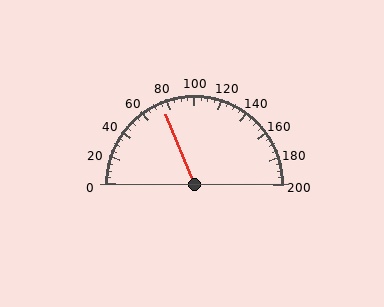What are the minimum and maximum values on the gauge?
The gauge ranges from 0 to 200.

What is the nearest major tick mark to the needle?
The nearest major tick mark is 80.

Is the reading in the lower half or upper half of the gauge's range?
The reading is in the lower half of the range (0 to 200).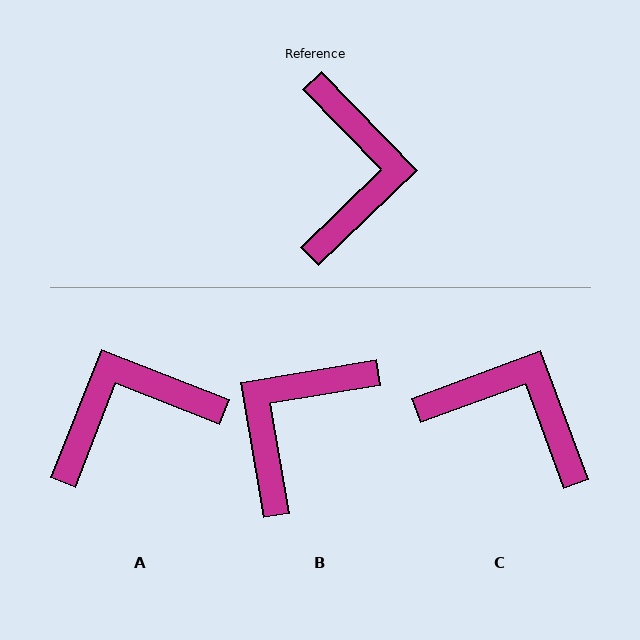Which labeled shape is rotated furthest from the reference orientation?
B, about 145 degrees away.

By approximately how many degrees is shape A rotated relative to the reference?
Approximately 114 degrees counter-clockwise.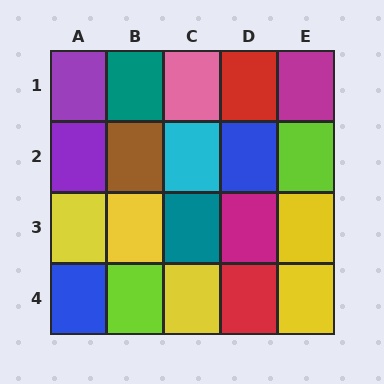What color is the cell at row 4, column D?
Red.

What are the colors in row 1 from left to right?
Purple, teal, pink, red, magenta.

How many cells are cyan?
1 cell is cyan.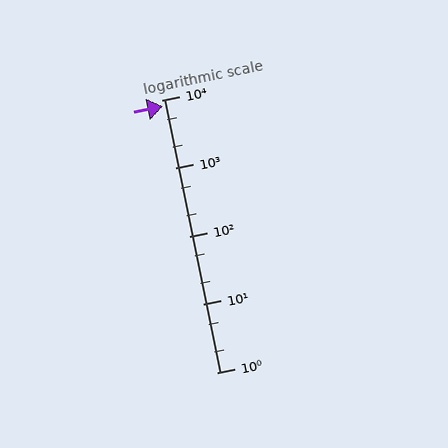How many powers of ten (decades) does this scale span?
The scale spans 4 decades, from 1 to 10000.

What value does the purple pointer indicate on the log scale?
The pointer indicates approximately 8100.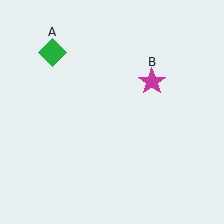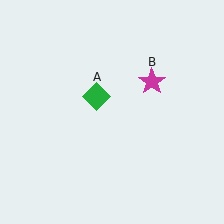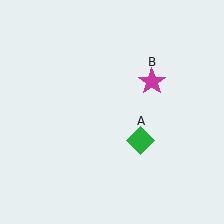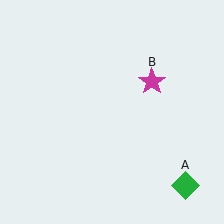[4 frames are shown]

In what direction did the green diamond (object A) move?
The green diamond (object A) moved down and to the right.